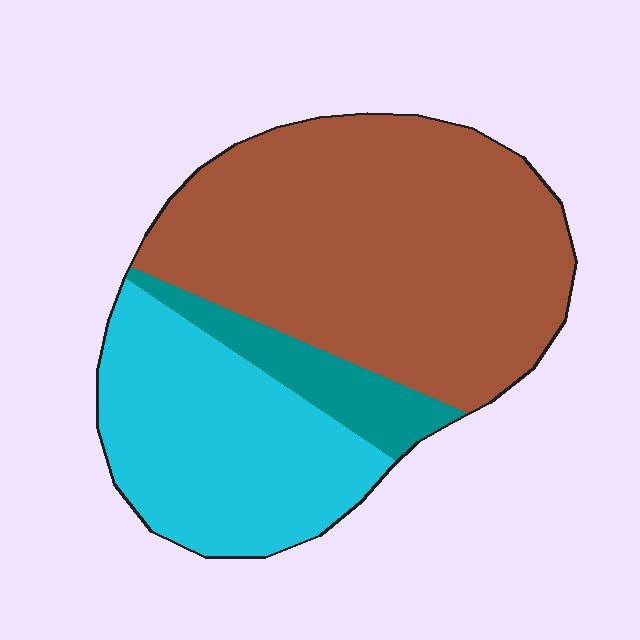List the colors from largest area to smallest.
From largest to smallest: brown, cyan, teal.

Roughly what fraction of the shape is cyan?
Cyan covers 32% of the shape.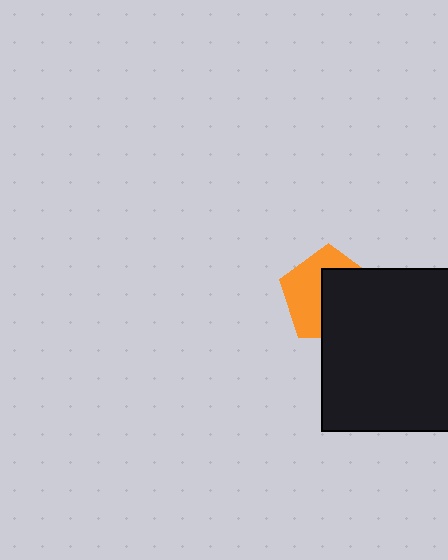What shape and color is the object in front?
The object in front is a black square.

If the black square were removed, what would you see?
You would see the complete orange pentagon.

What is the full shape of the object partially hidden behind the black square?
The partially hidden object is an orange pentagon.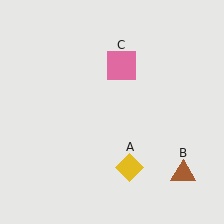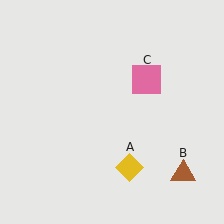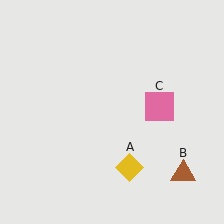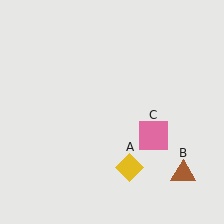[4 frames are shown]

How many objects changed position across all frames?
1 object changed position: pink square (object C).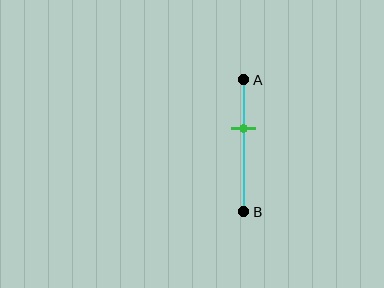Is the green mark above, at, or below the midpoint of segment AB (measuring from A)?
The green mark is above the midpoint of segment AB.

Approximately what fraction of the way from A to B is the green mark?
The green mark is approximately 35% of the way from A to B.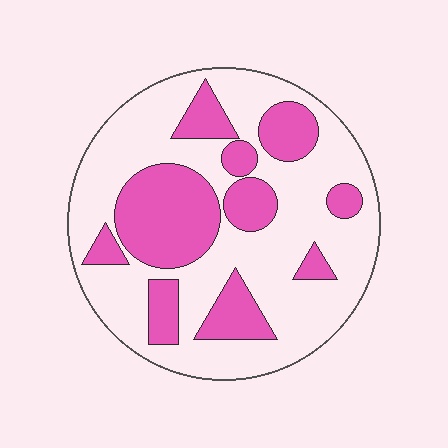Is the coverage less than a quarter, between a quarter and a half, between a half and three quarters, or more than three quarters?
Between a quarter and a half.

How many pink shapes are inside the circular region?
10.